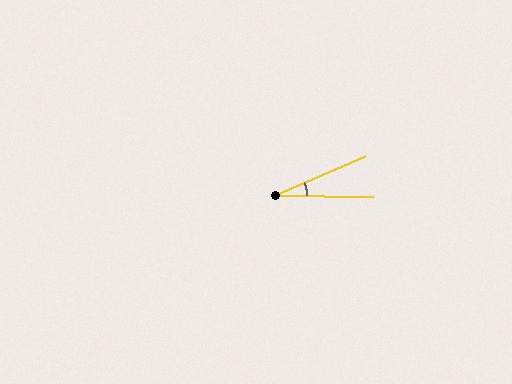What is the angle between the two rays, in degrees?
Approximately 25 degrees.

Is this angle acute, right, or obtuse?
It is acute.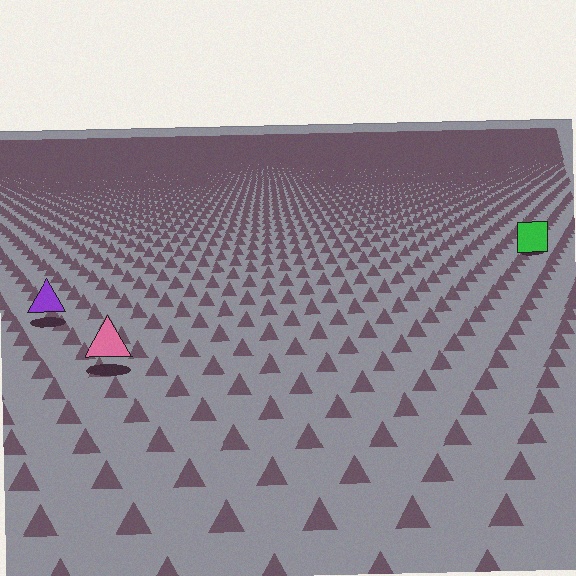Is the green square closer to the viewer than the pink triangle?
No. The pink triangle is closer — you can tell from the texture gradient: the ground texture is coarser near it.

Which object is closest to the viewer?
The pink triangle is closest. The texture marks near it are larger and more spread out.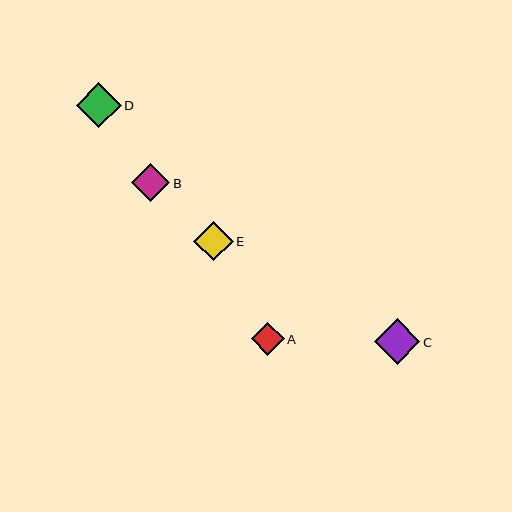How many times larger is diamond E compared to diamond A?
Diamond E is approximately 1.2 times the size of diamond A.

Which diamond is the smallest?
Diamond A is the smallest with a size of approximately 33 pixels.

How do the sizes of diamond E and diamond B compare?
Diamond E and diamond B are approximately the same size.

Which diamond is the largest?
Diamond C is the largest with a size of approximately 46 pixels.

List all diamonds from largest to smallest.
From largest to smallest: C, D, E, B, A.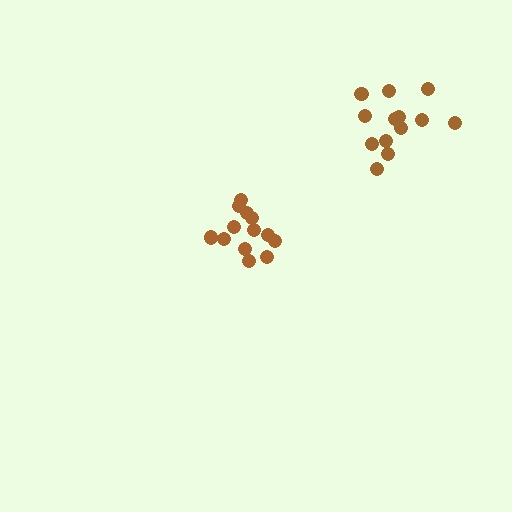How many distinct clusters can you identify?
There are 2 distinct clusters.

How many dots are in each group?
Group 1: 13 dots, Group 2: 13 dots (26 total).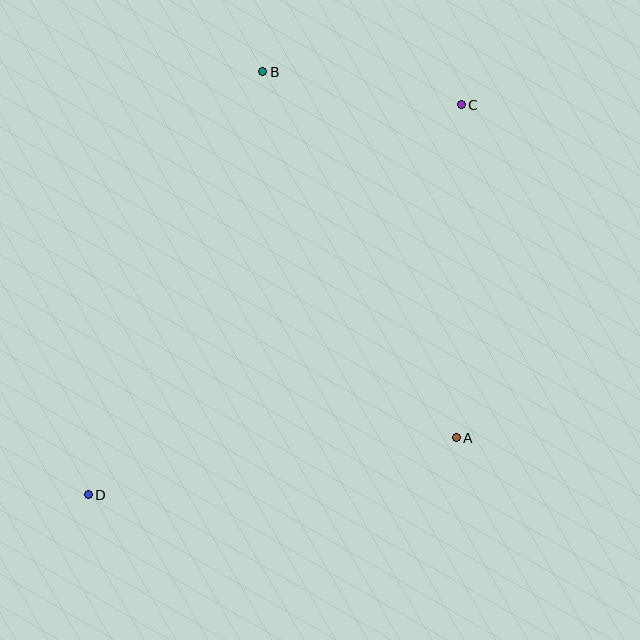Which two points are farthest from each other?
Points C and D are farthest from each other.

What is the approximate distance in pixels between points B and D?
The distance between B and D is approximately 458 pixels.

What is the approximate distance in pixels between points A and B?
The distance between A and B is approximately 414 pixels.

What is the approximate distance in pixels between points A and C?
The distance between A and C is approximately 333 pixels.